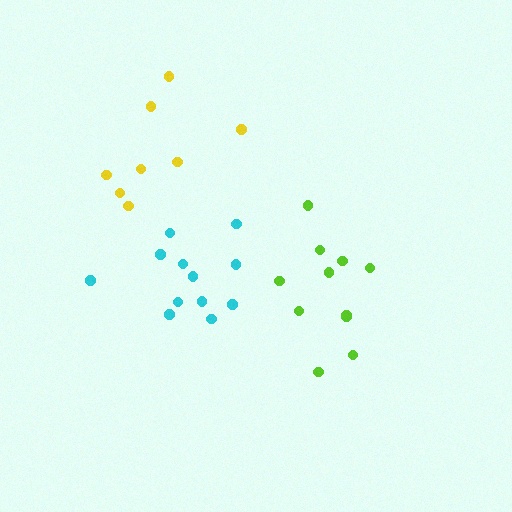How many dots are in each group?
Group 1: 11 dots, Group 2: 12 dots, Group 3: 8 dots (31 total).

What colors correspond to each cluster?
The clusters are colored: lime, cyan, yellow.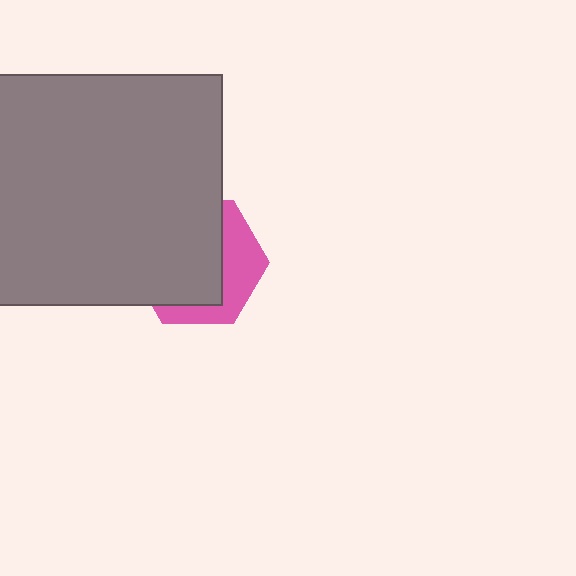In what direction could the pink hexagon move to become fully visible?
The pink hexagon could move toward the lower-right. That would shift it out from behind the gray square entirely.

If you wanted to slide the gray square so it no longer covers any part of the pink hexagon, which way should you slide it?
Slide it toward the upper-left — that is the most direct way to separate the two shapes.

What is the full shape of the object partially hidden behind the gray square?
The partially hidden object is a pink hexagon.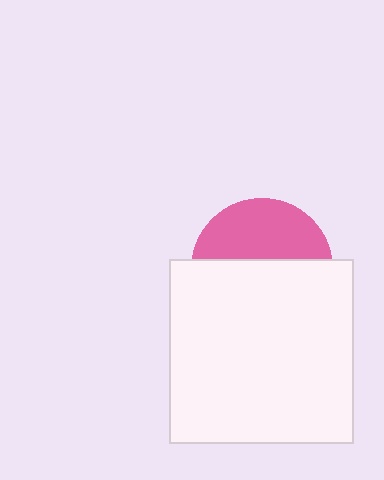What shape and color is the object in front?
The object in front is a white square.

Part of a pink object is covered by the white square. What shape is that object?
It is a circle.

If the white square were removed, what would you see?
You would see the complete pink circle.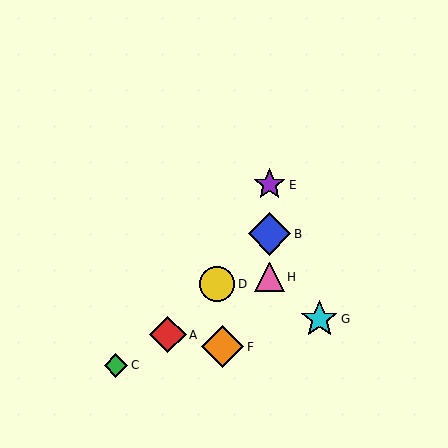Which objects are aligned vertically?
Objects B, E, H are aligned vertically.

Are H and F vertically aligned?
No, H is at x≈269 and F is at x≈223.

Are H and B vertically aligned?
Yes, both are at x≈269.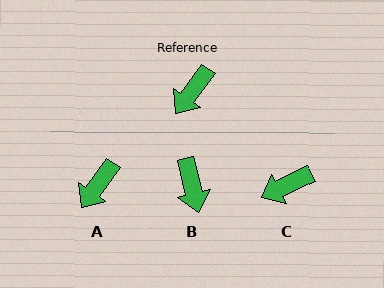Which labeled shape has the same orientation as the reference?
A.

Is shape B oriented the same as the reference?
No, it is off by about 49 degrees.